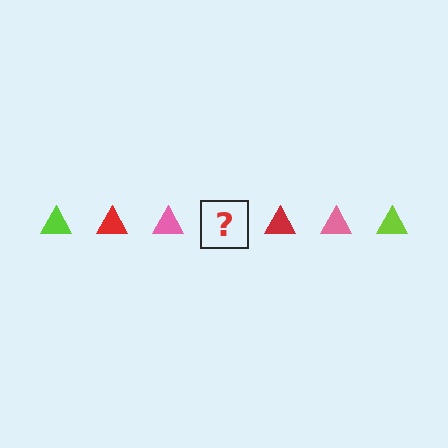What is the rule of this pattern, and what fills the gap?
The rule is that the pattern cycles through lime, red, pink triangles. The gap should be filled with a lime triangle.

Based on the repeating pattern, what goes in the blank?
The blank should be a lime triangle.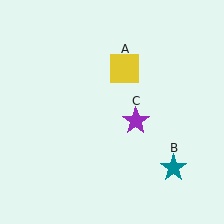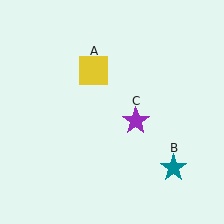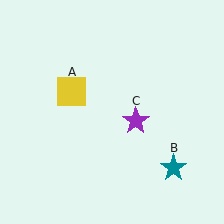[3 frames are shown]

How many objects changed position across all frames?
1 object changed position: yellow square (object A).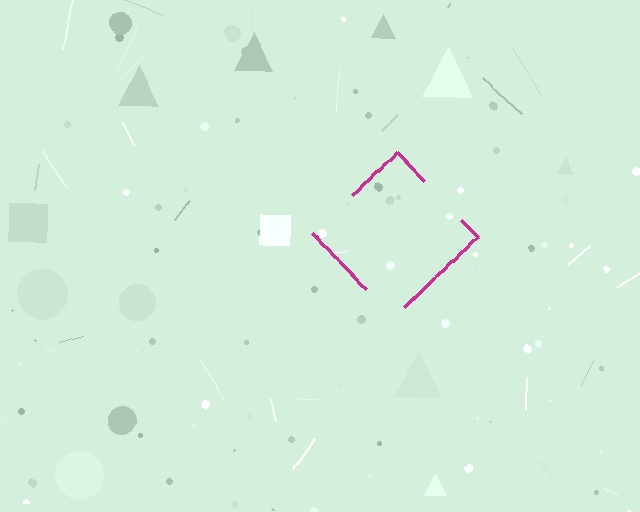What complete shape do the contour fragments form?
The contour fragments form a diamond.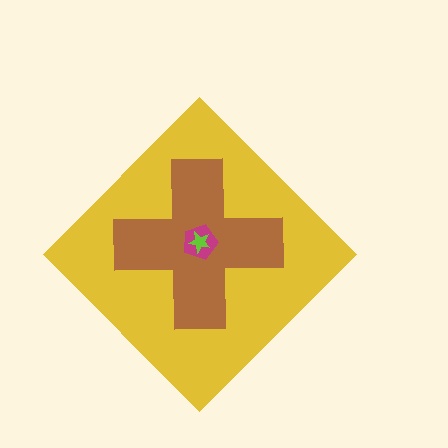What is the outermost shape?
The yellow diamond.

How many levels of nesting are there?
4.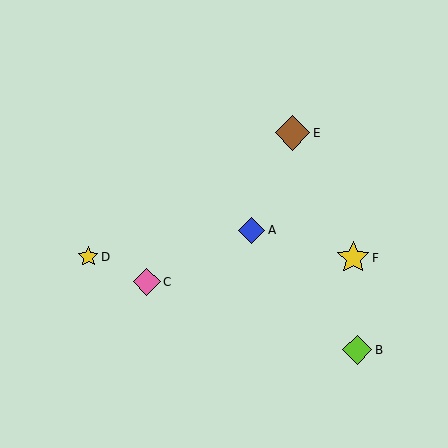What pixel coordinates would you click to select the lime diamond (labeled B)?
Click at (357, 350) to select the lime diamond B.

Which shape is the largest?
The brown diamond (labeled E) is the largest.